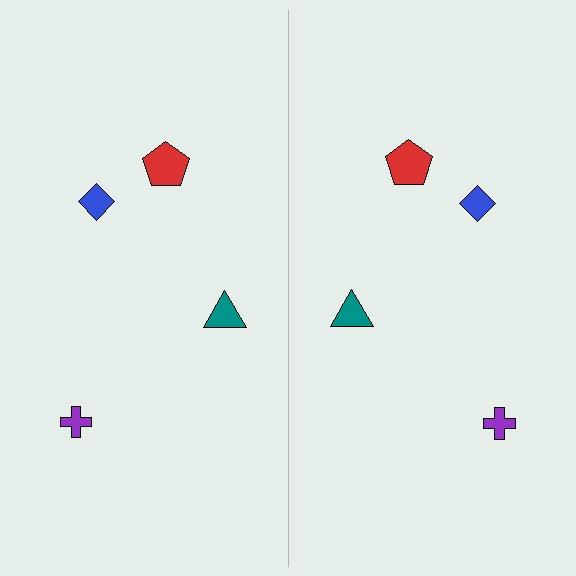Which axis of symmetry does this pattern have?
The pattern has a vertical axis of symmetry running through the center of the image.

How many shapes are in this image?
There are 8 shapes in this image.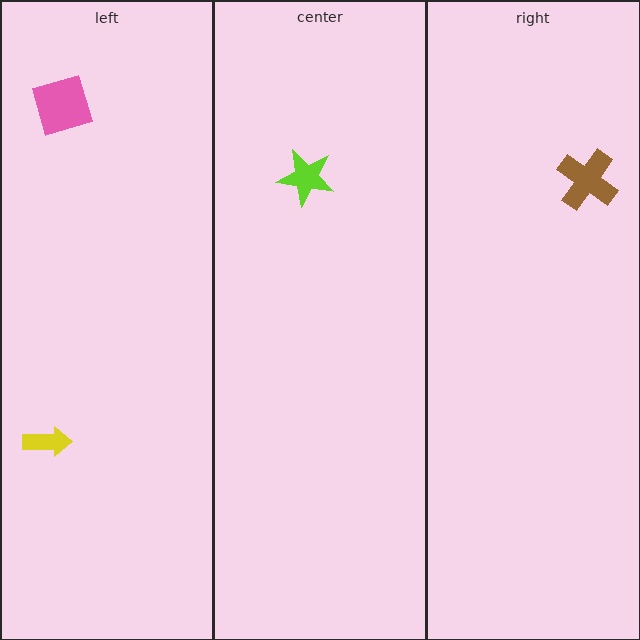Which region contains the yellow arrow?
The left region.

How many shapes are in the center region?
1.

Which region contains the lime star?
The center region.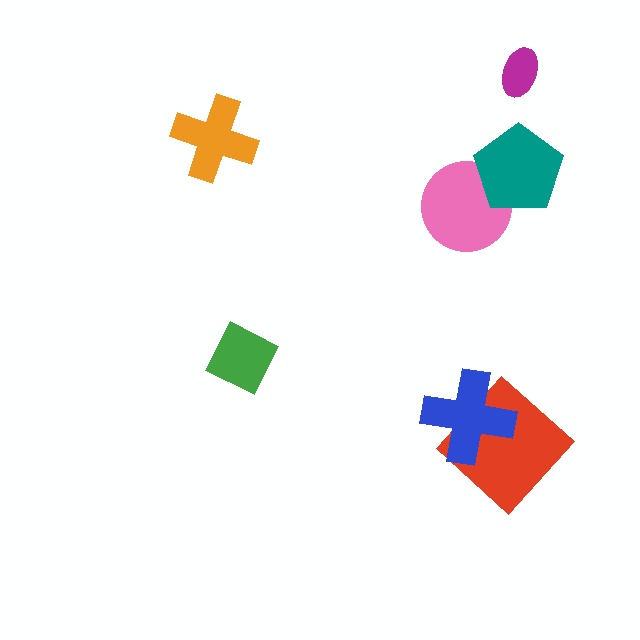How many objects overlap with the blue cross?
1 object overlaps with the blue cross.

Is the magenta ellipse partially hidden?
No, no other shape covers it.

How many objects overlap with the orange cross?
0 objects overlap with the orange cross.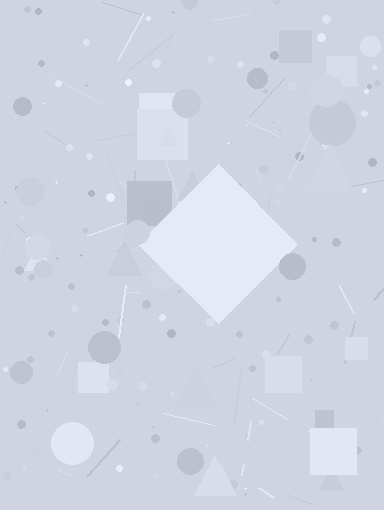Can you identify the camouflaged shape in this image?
The camouflaged shape is a diamond.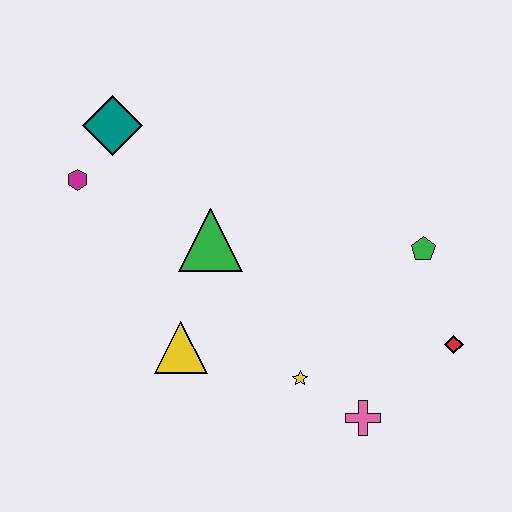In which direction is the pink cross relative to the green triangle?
The pink cross is below the green triangle.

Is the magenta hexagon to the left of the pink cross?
Yes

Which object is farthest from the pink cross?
The teal diamond is farthest from the pink cross.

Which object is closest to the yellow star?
The pink cross is closest to the yellow star.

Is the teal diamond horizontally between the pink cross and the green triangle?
No